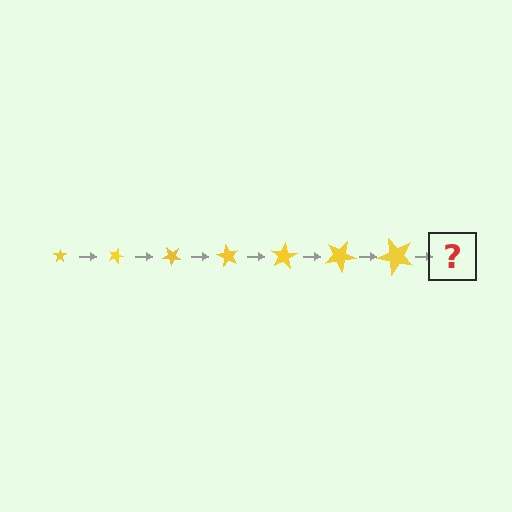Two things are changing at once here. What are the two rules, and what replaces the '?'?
The two rules are that the star grows larger each step and it rotates 20 degrees each step. The '?' should be a star, larger than the previous one and rotated 140 degrees from the start.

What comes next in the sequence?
The next element should be a star, larger than the previous one and rotated 140 degrees from the start.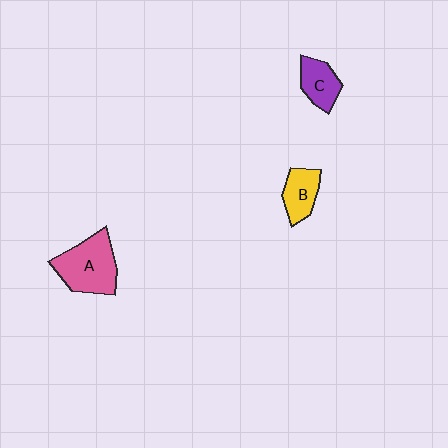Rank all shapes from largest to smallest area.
From largest to smallest: A (pink), C (purple), B (yellow).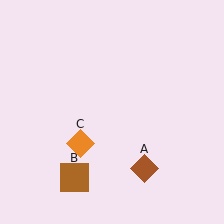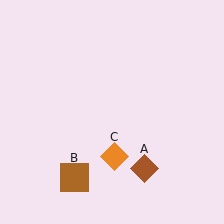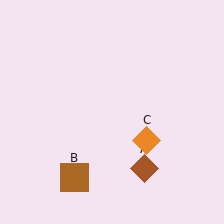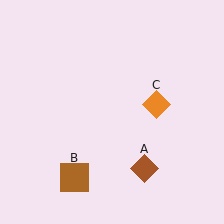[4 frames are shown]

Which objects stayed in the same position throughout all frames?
Brown diamond (object A) and brown square (object B) remained stationary.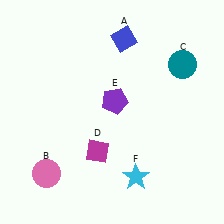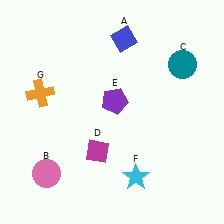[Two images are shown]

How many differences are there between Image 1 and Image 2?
There is 1 difference between the two images.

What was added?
An orange cross (G) was added in Image 2.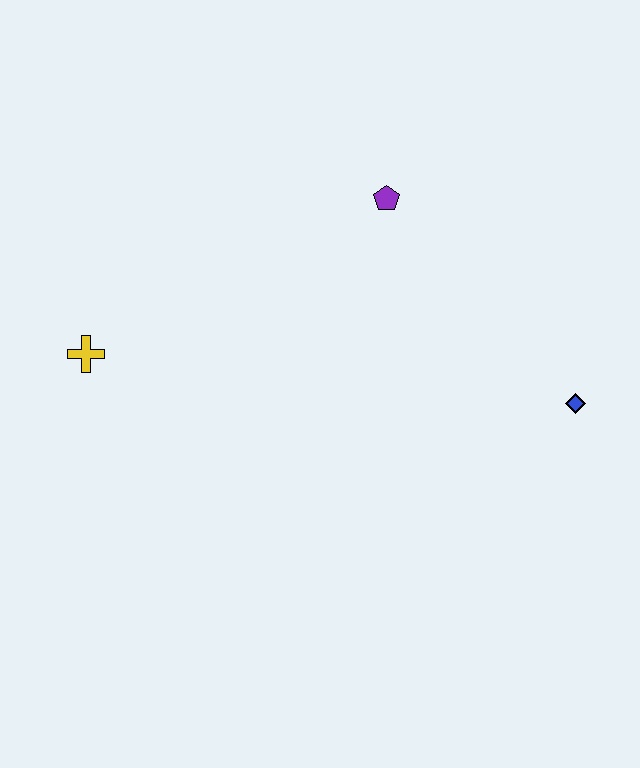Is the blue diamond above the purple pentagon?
No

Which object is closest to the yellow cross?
The purple pentagon is closest to the yellow cross.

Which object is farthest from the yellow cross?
The blue diamond is farthest from the yellow cross.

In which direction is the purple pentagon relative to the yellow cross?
The purple pentagon is to the right of the yellow cross.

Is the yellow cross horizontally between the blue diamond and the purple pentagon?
No